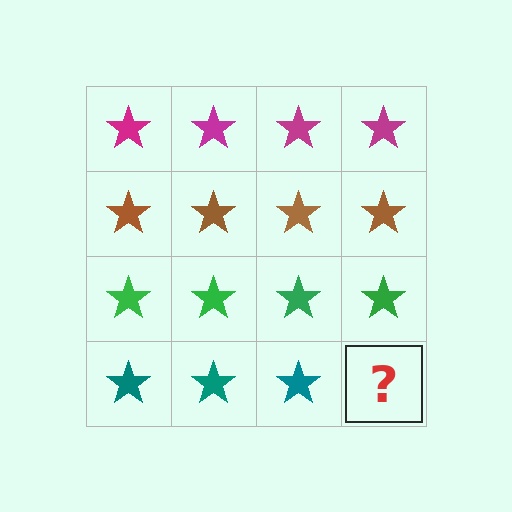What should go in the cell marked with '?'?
The missing cell should contain a teal star.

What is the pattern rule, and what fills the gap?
The rule is that each row has a consistent color. The gap should be filled with a teal star.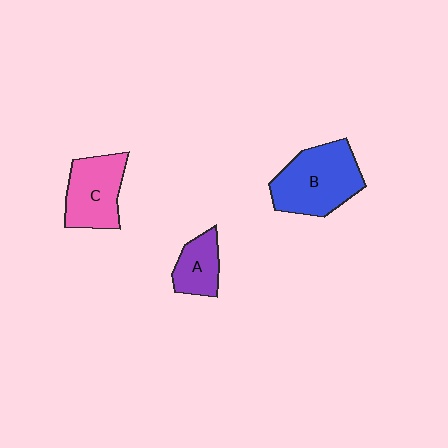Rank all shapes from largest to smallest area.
From largest to smallest: B (blue), C (pink), A (purple).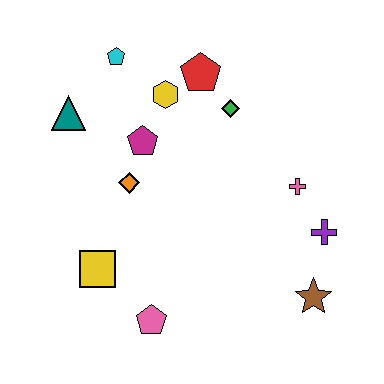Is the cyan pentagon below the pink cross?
No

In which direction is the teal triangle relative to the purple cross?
The teal triangle is to the left of the purple cross.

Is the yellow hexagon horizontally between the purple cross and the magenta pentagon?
Yes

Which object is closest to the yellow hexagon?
The red pentagon is closest to the yellow hexagon.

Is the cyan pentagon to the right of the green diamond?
No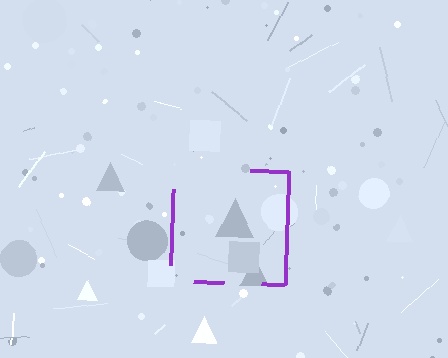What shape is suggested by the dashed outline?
The dashed outline suggests a square.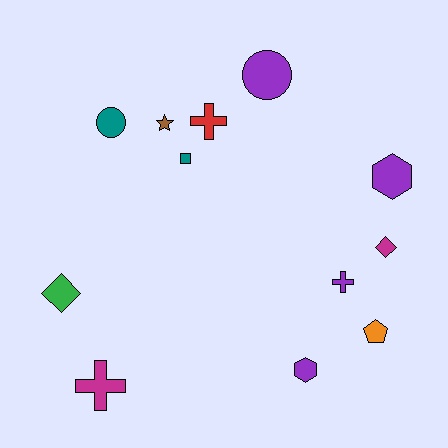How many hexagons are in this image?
There are 2 hexagons.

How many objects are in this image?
There are 12 objects.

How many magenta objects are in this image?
There are 2 magenta objects.